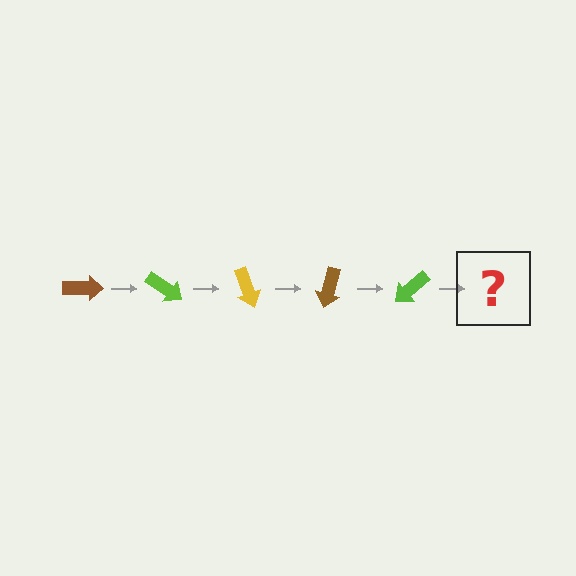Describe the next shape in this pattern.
It should be a yellow arrow, rotated 175 degrees from the start.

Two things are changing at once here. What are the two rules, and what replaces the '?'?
The two rules are that it rotates 35 degrees each step and the color cycles through brown, lime, and yellow. The '?' should be a yellow arrow, rotated 175 degrees from the start.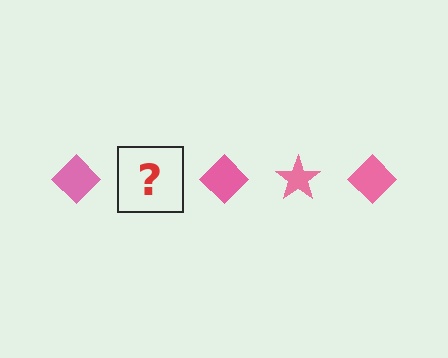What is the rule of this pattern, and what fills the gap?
The rule is that the pattern cycles through diamond, star shapes in pink. The gap should be filled with a pink star.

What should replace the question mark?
The question mark should be replaced with a pink star.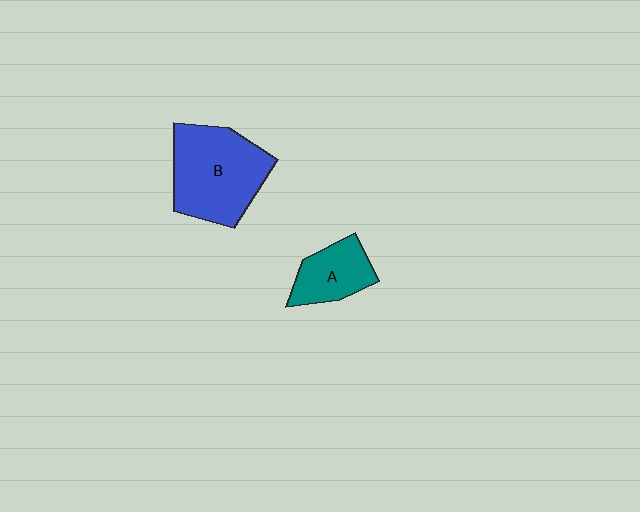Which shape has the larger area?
Shape B (blue).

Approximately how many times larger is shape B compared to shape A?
Approximately 1.9 times.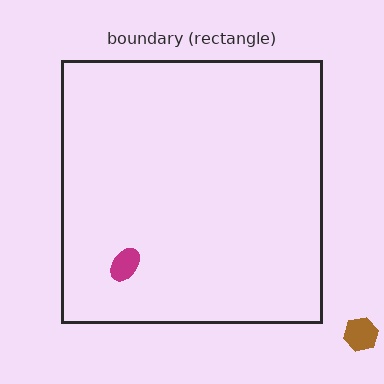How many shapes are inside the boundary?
1 inside, 1 outside.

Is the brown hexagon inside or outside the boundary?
Outside.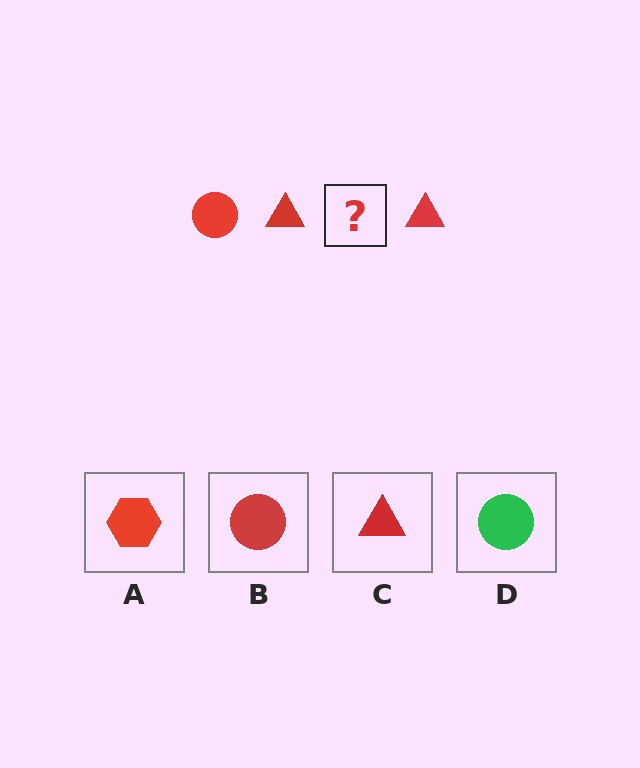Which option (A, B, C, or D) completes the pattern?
B.